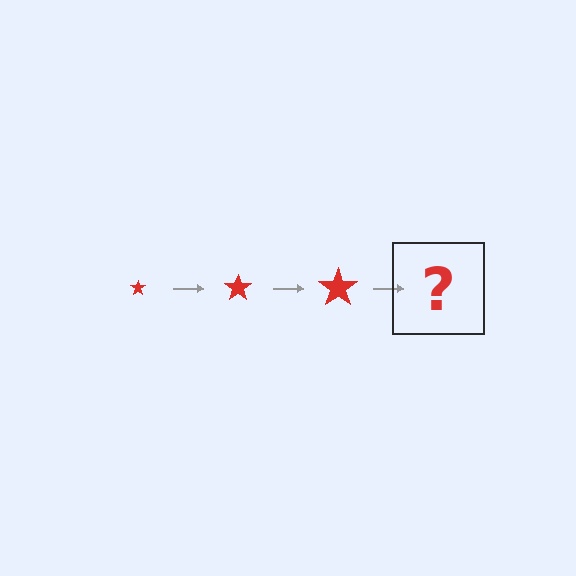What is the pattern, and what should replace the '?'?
The pattern is that the star gets progressively larger each step. The '?' should be a red star, larger than the previous one.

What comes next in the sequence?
The next element should be a red star, larger than the previous one.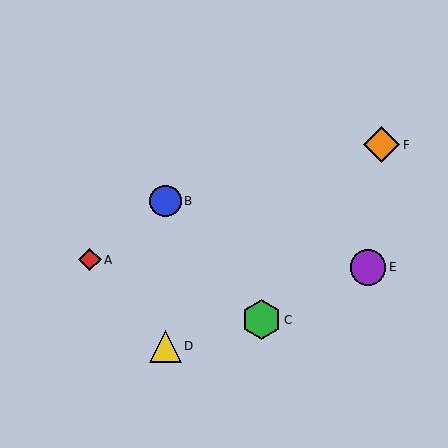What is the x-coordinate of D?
Object D is at x≈165.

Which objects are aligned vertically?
Objects B, D are aligned vertically.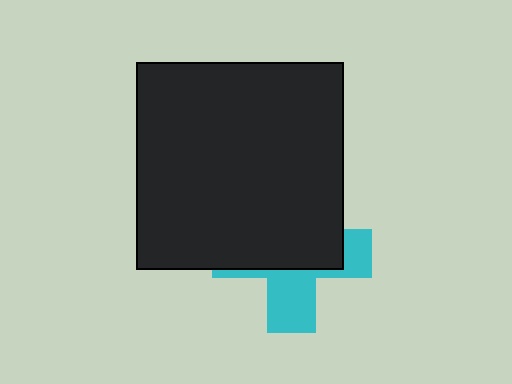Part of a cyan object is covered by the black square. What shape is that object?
It is a cross.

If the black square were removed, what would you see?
You would see the complete cyan cross.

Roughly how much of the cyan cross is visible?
A small part of it is visible (roughly 39%).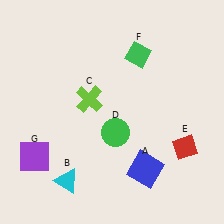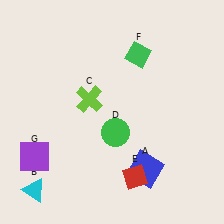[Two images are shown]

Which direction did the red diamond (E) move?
The red diamond (E) moved left.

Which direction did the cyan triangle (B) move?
The cyan triangle (B) moved left.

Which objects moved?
The objects that moved are: the cyan triangle (B), the red diamond (E).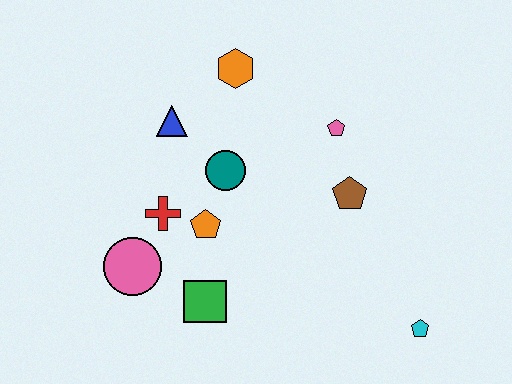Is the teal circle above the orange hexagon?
No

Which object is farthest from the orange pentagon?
The cyan pentagon is farthest from the orange pentagon.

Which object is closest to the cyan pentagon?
The brown pentagon is closest to the cyan pentagon.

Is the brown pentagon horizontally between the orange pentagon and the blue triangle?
No